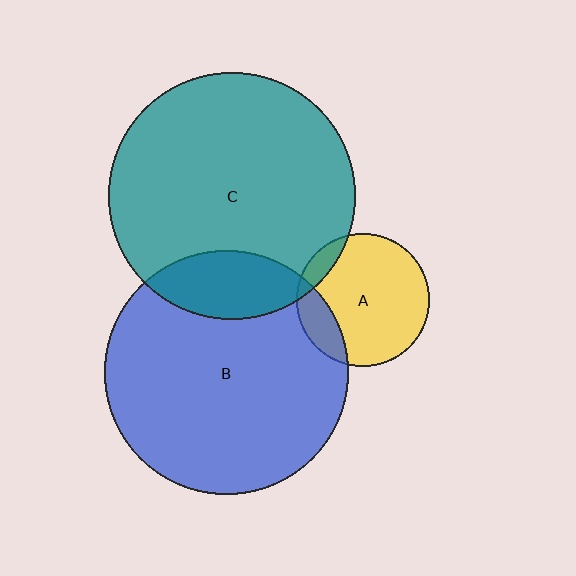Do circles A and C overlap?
Yes.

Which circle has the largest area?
Circle C (teal).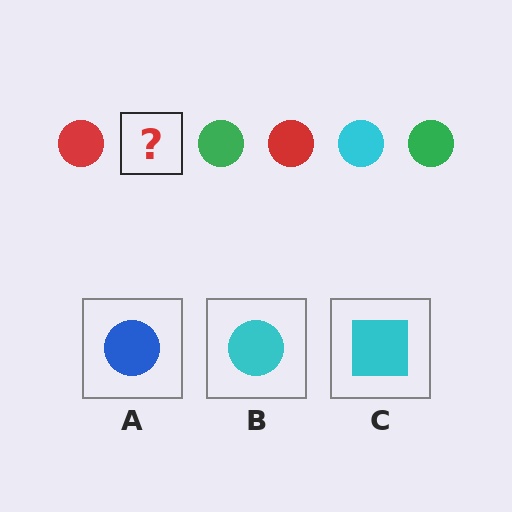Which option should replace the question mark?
Option B.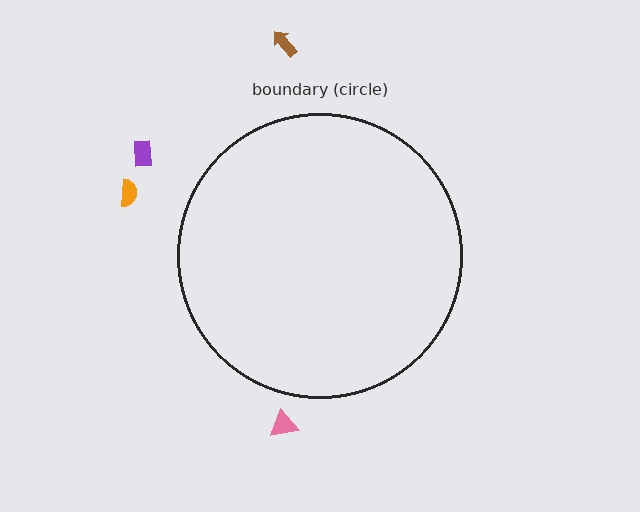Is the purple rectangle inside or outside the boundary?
Outside.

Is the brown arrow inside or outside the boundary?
Outside.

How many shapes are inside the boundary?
0 inside, 4 outside.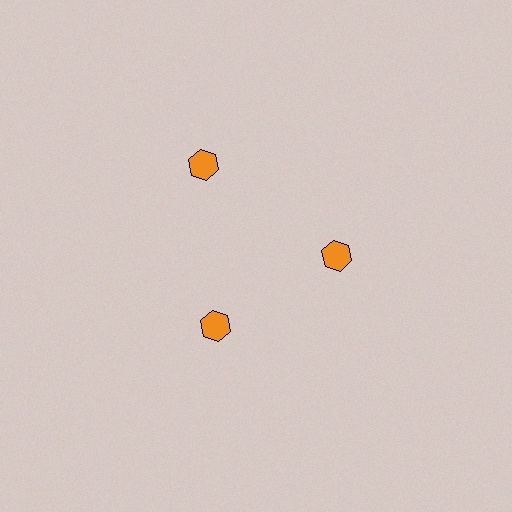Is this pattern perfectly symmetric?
No. The 3 orange hexagons are arranged in a ring, but one element near the 11 o'clock position is pushed outward from the center, breaking the 3-fold rotational symmetry.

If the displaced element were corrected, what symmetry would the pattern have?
It would have 3-fold rotational symmetry — the pattern would map onto itself every 120 degrees.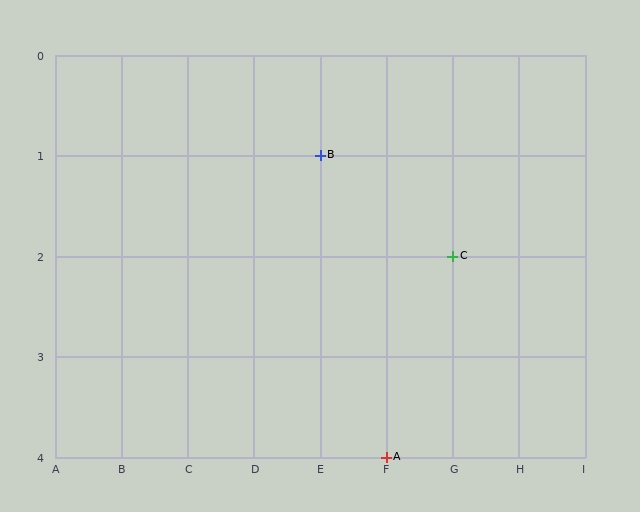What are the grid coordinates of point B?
Point B is at grid coordinates (E, 1).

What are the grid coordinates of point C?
Point C is at grid coordinates (G, 2).